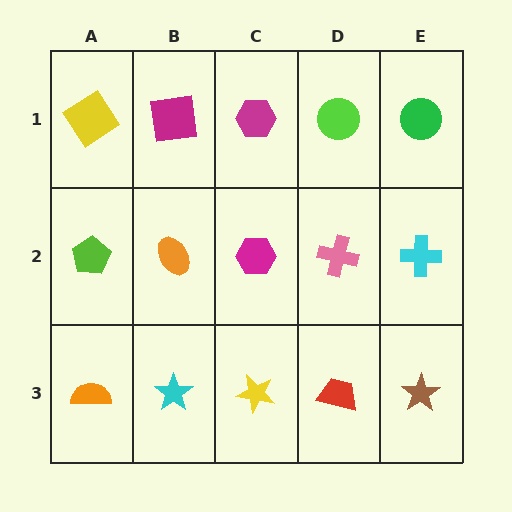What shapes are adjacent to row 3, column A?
A lime pentagon (row 2, column A), a cyan star (row 3, column B).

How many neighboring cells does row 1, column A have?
2.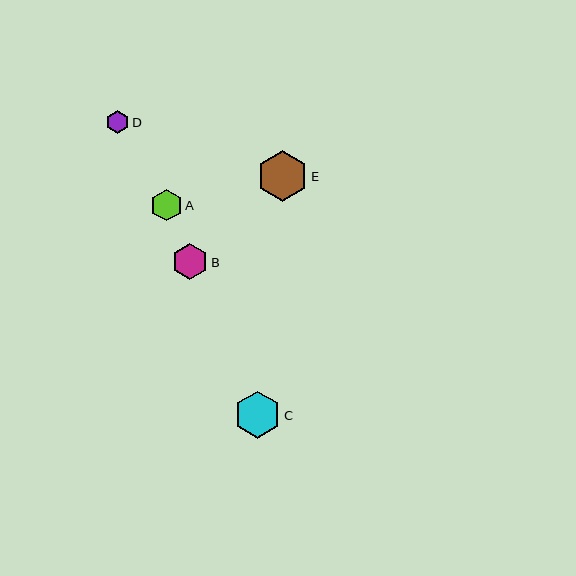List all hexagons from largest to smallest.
From largest to smallest: E, C, B, A, D.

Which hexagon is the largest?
Hexagon E is the largest with a size of approximately 51 pixels.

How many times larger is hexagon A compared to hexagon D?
Hexagon A is approximately 1.4 times the size of hexagon D.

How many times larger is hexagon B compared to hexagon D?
Hexagon B is approximately 1.5 times the size of hexagon D.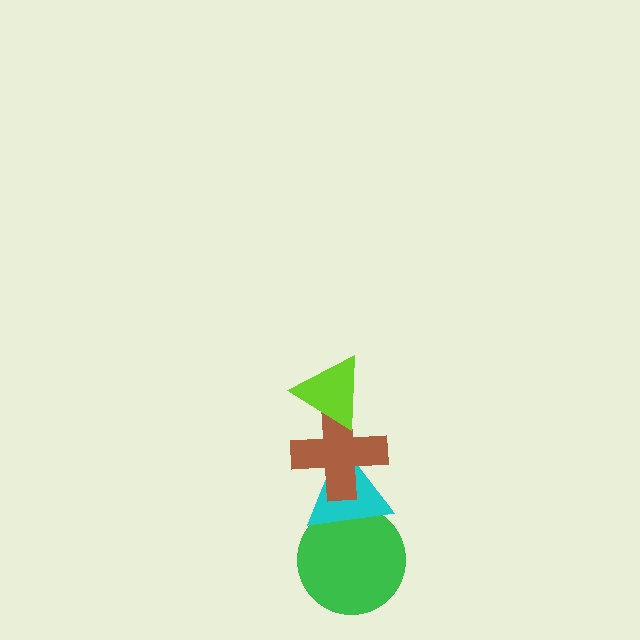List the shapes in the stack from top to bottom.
From top to bottom: the lime triangle, the brown cross, the cyan triangle, the green circle.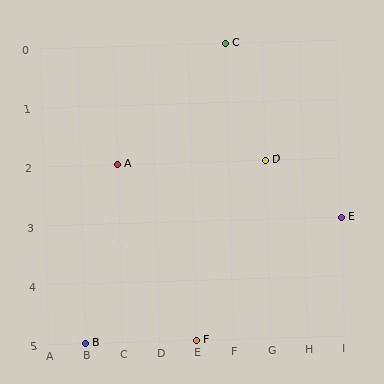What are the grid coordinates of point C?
Point C is at grid coordinates (F, 0).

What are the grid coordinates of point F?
Point F is at grid coordinates (E, 5).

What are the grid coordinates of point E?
Point E is at grid coordinates (I, 3).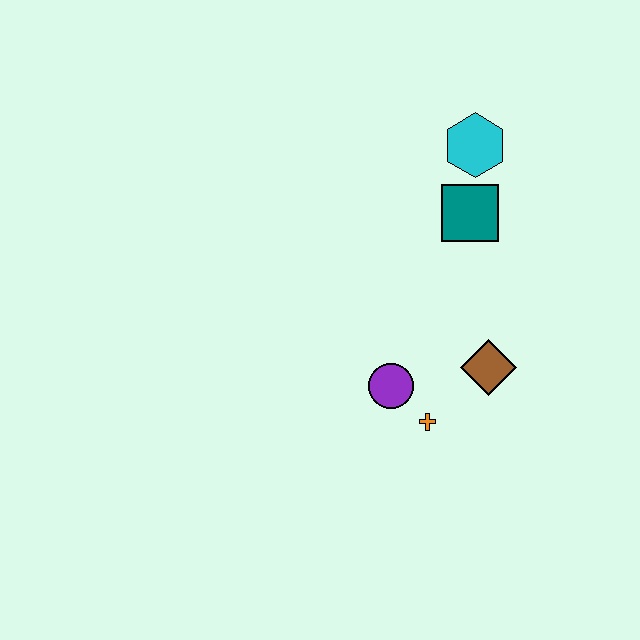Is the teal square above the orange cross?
Yes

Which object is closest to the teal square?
The cyan hexagon is closest to the teal square.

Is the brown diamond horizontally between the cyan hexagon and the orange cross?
No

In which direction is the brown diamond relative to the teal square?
The brown diamond is below the teal square.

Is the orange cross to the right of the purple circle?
Yes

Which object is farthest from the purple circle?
The cyan hexagon is farthest from the purple circle.